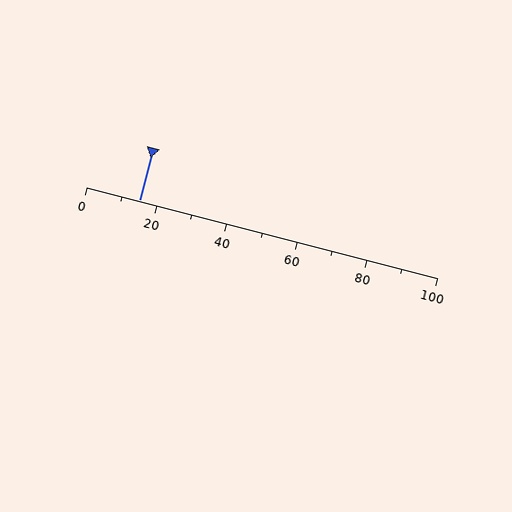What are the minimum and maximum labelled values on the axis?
The axis runs from 0 to 100.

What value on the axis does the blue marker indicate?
The marker indicates approximately 15.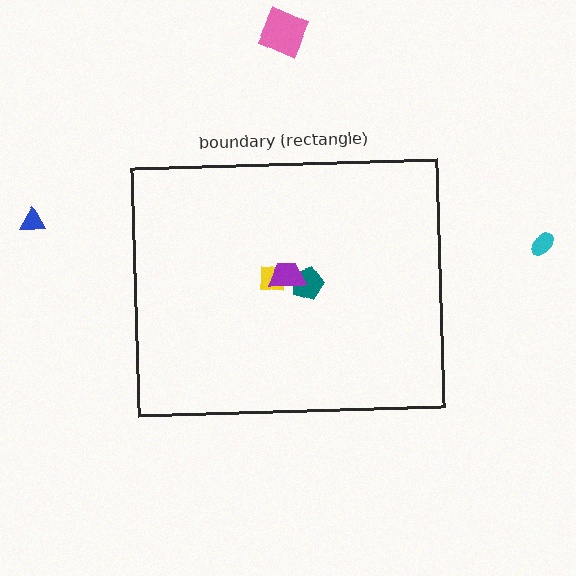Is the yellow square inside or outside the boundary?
Inside.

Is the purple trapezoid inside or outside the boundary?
Inside.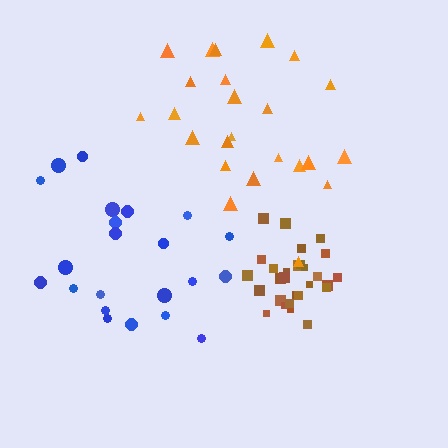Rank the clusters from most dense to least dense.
brown, orange, blue.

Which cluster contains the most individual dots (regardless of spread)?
Brown (28).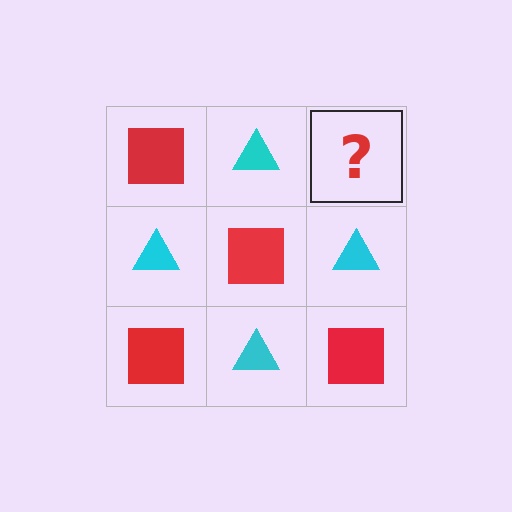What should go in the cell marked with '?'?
The missing cell should contain a red square.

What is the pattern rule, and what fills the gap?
The rule is that it alternates red square and cyan triangle in a checkerboard pattern. The gap should be filled with a red square.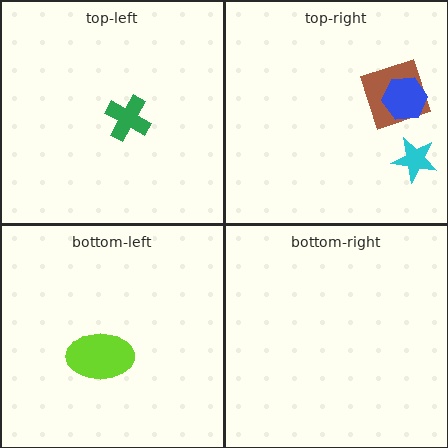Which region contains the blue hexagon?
The top-right region.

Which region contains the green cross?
The top-left region.